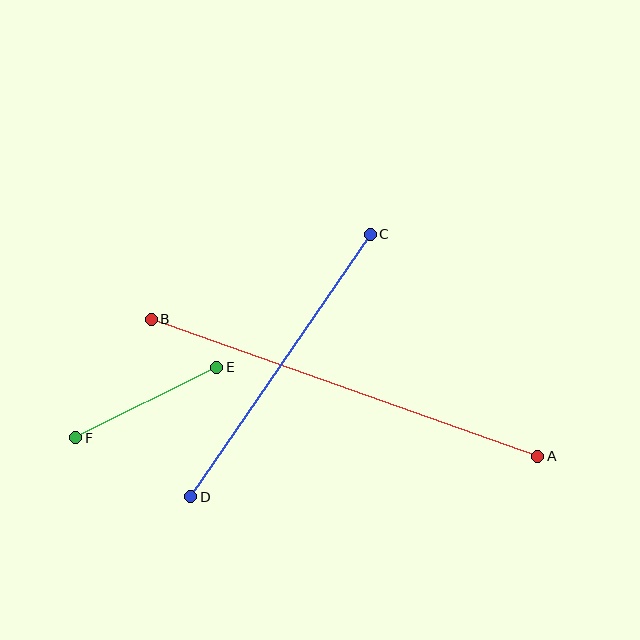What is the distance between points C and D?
The distance is approximately 318 pixels.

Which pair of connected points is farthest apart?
Points A and B are farthest apart.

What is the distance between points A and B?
The distance is approximately 410 pixels.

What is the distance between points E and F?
The distance is approximately 157 pixels.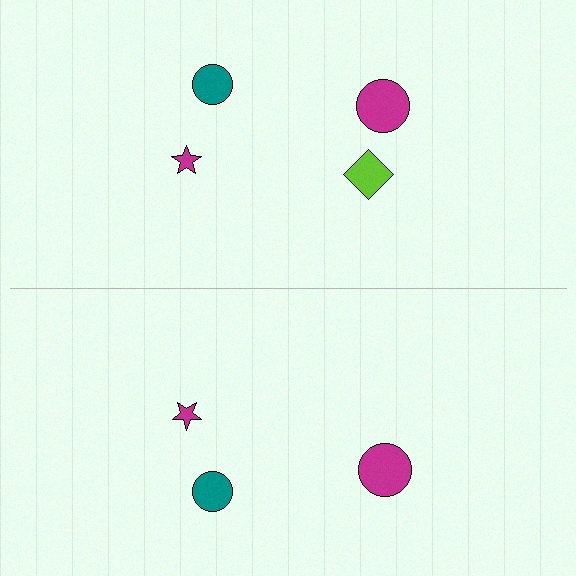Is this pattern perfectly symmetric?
No, the pattern is not perfectly symmetric. A lime diamond is missing from the bottom side.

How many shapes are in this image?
There are 7 shapes in this image.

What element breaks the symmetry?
A lime diamond is missing from the bottom side.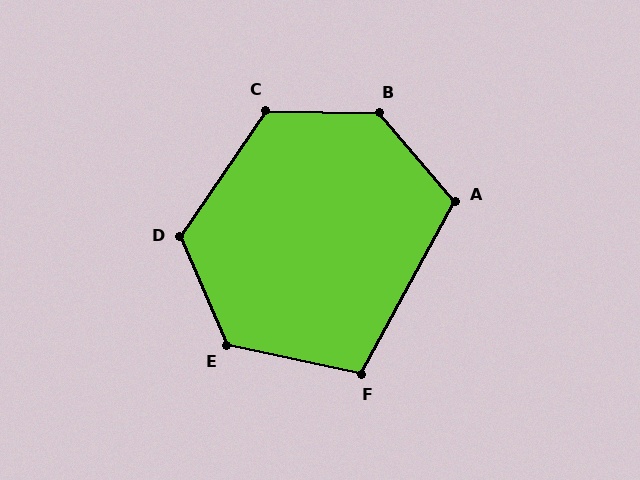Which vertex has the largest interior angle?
B, at approximately 131 degrees.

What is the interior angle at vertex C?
Approximately 123 degrees (obtuse).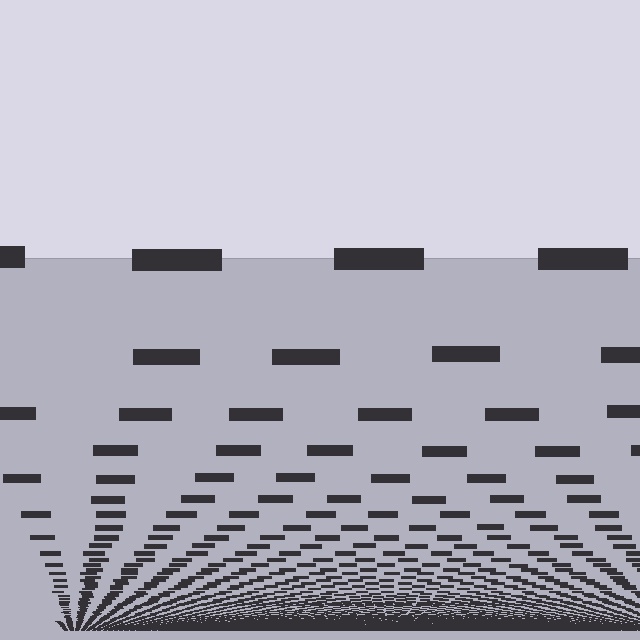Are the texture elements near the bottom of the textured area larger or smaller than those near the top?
Smaller. The gradient is inverted — elements near the bottom are smaller and denser.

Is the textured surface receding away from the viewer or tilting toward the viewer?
The surface appears to tilt toward the viewer. Texture elements get larger and sparser toward the top.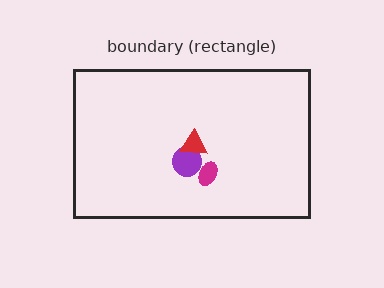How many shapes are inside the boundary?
3 inside, 0 outside.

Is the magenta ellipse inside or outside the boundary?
Inside.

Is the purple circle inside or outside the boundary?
Inside.